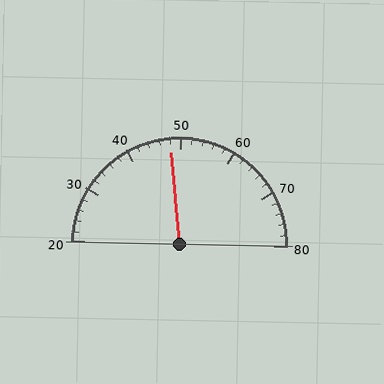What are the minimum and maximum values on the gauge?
The gauge ranges from 20 to 80.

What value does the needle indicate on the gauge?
The needle indicates approximately 48.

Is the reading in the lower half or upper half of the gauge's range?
The reading is in the lower half of the range (20 to 80).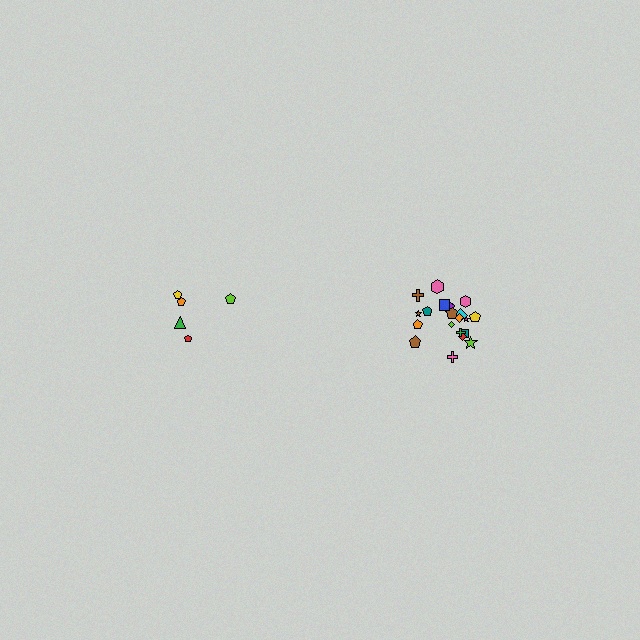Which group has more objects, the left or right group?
The right group.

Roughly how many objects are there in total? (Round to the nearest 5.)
Roughly 25 objects in total.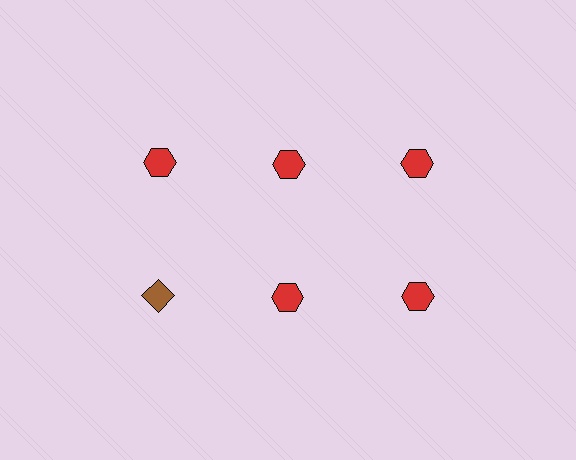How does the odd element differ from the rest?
It differs in both color (brown instead of red) and shape (diamond instead of hexagon).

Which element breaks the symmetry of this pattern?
The brown diamond in the second row, leftmost column breaks the symmetry. All other shapes are red hexagons.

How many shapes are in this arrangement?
There are 6 shapes arranged in a grid pattern.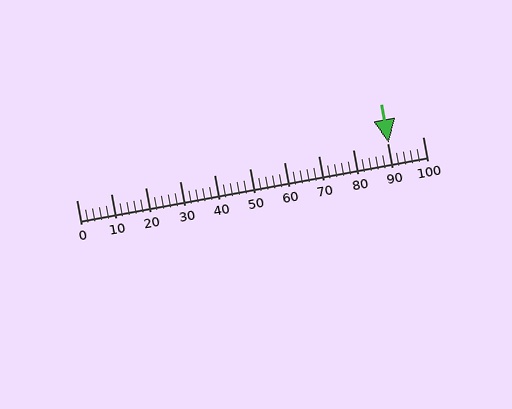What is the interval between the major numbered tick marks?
The major tick marks are spaced 10 units apart.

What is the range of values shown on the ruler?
The ruler shows values from 0 to 100.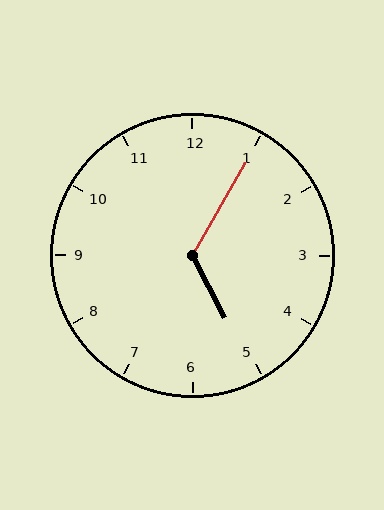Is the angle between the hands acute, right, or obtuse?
It is obtuse.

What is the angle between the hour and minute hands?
Approximately 122 degrees.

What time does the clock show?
5:05.